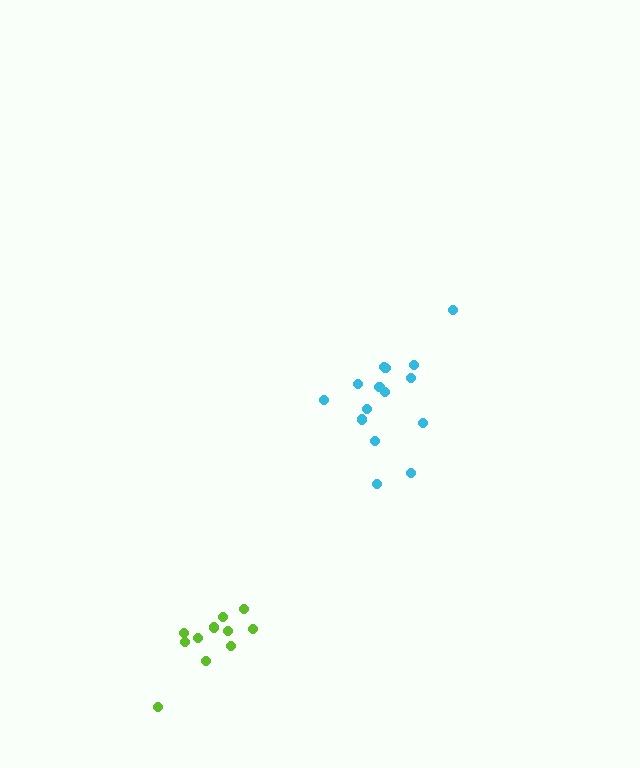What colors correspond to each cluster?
The clusters are colored: lime, cyan.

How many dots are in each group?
Group 1: 11 dots, Group 2: 16 dots (27 total).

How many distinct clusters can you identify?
There are 2 distinct clusters.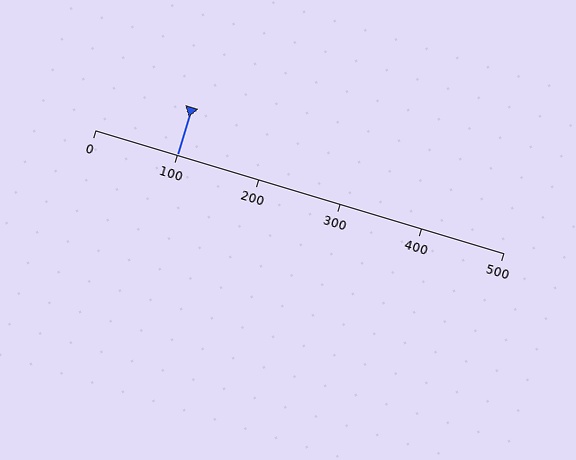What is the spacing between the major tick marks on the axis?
The major ticks are spaced 100 apart.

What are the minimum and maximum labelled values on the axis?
The axis runs from 0 to 500.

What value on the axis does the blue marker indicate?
The marker indicates approximately 100.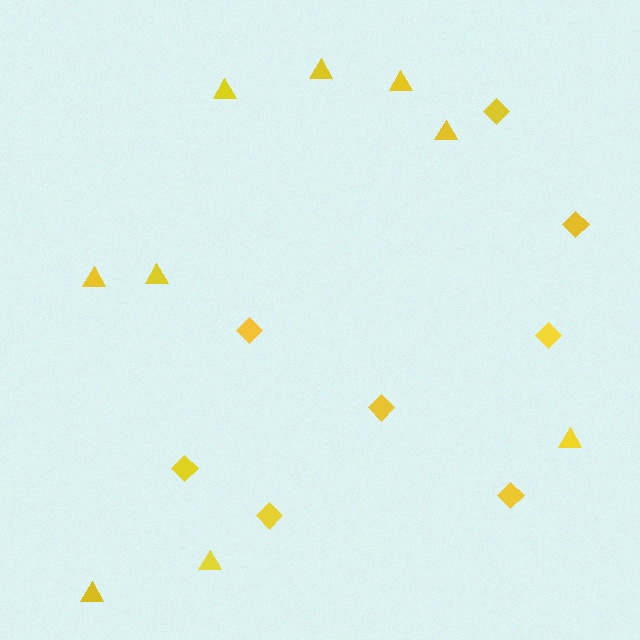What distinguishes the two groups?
There are 2 groups: one group of diamonds (8) and one group of triangles (9).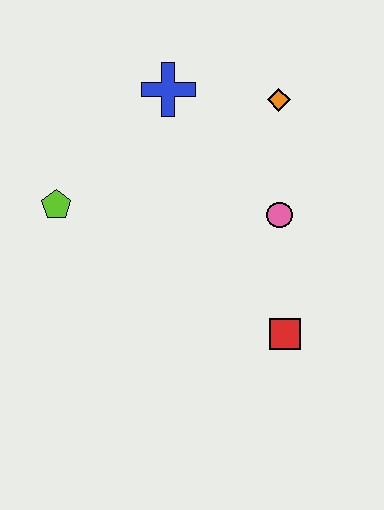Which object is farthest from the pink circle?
The lime pentagon is farthest from the pink circle.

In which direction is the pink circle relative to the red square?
The pink circle is above the red square.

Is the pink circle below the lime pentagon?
Yes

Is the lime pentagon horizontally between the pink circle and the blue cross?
No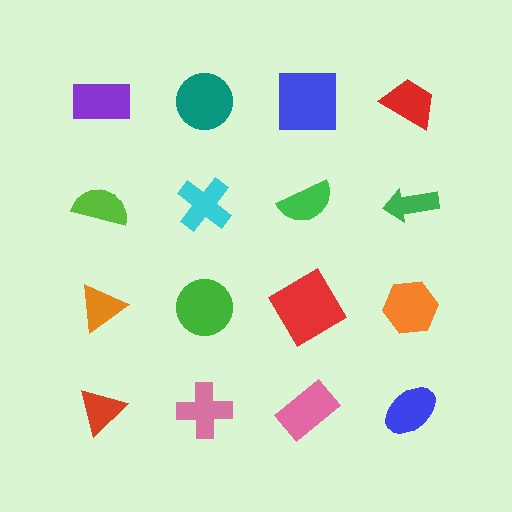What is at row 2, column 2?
A cyan cross.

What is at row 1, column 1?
A purple rectangle.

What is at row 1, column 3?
A blue square.